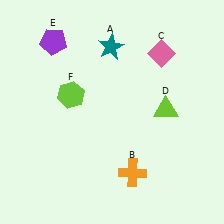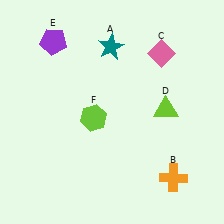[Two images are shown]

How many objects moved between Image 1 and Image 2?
2 objects moved between the two images.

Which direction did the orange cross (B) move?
The orange cross (B) moved right.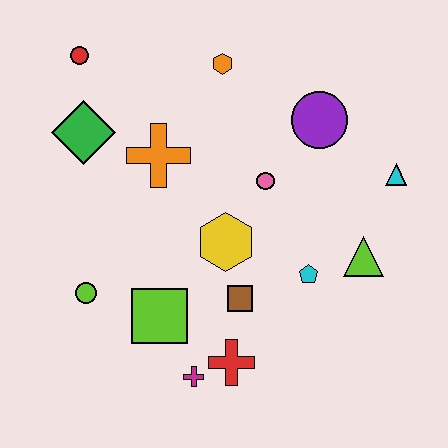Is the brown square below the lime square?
No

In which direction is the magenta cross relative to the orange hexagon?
The magenta cross is below the orange hexagon.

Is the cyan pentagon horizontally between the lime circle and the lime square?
No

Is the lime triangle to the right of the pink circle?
Yes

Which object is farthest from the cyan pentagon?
The red circle is farthest from the cyan pentagon.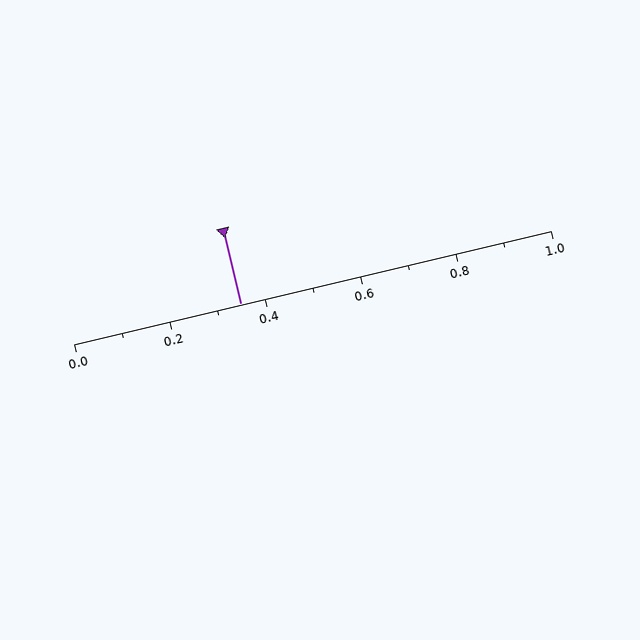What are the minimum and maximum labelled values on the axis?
The axis runs from 0.0 to 1.0.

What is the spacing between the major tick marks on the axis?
The major ticks are spaced 0.2 apart.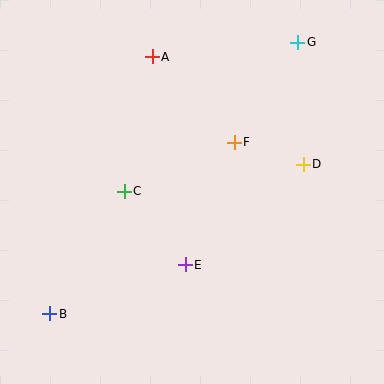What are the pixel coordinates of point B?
Point B is at (50, 314).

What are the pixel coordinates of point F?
Point F is at (234, 142).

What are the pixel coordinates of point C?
Point C is at (124, 191).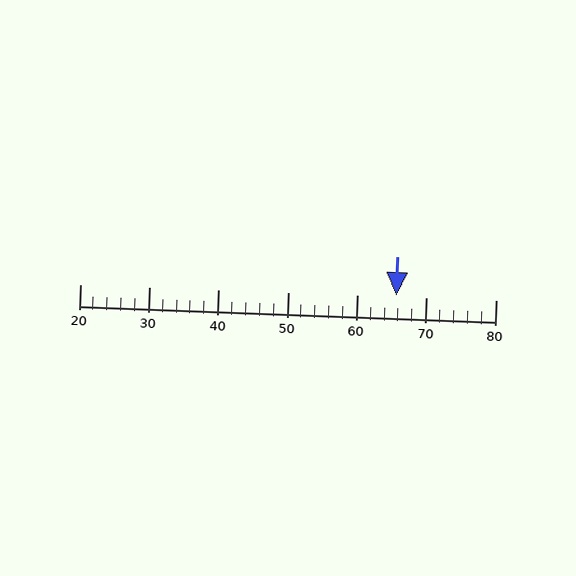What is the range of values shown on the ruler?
The ruler shows values from 20 to 80.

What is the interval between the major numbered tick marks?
The major tick marks are spaced 10 units apart.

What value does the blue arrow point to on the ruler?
The blue arrow points to approximately 66.